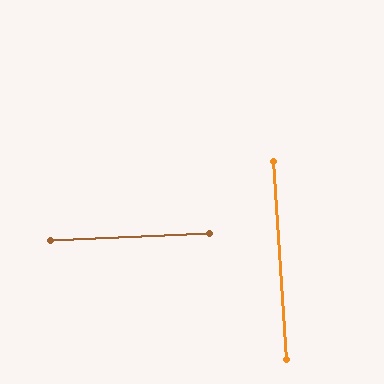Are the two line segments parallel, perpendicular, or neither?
Perpendicular — they meet at approximately 88°.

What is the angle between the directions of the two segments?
Approximately 88 degrees.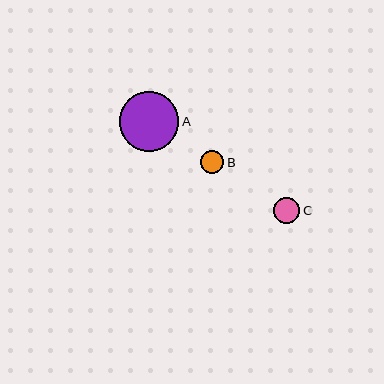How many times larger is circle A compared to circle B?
Circle A is approximately 2.6 times the size of circle B.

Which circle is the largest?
Circle A is the largest with a size of approximately 60 pixels.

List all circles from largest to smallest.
From largest to smallest: A, C, B.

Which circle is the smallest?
Circle B is the smallest with a size of approximately 23 pixels.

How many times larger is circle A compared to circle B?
Circle A is approximately 2.6 times the size of circle B.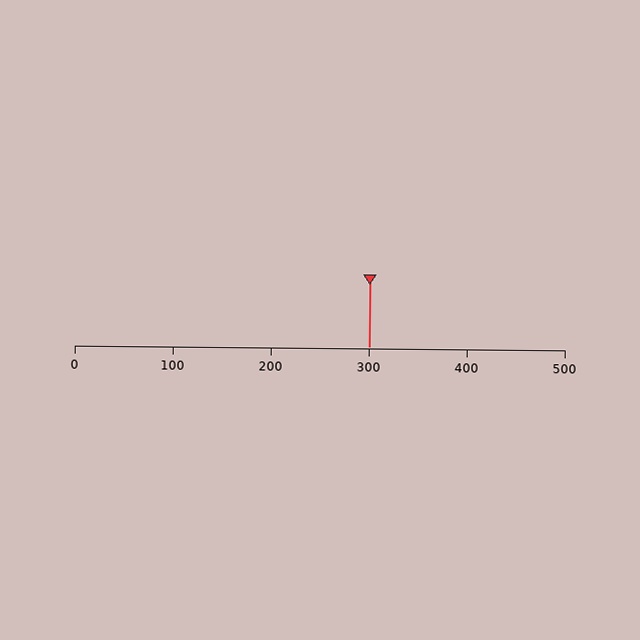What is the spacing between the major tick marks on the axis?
The major ticks are spaced 100 apart.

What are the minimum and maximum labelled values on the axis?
The axis runs from 0 to 500.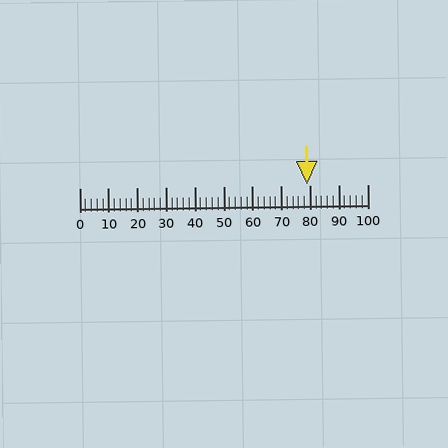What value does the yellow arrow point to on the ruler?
The yellow arrow points to approximately 79.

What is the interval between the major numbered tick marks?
The major tick marks are spaced 10 units apart.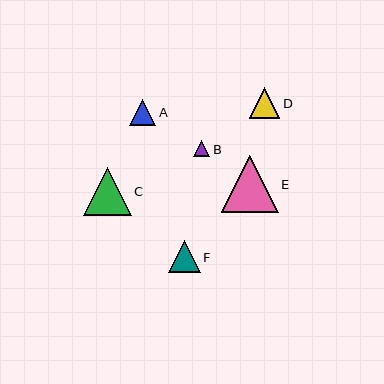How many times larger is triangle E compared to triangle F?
Triangle E is approximately 1.8 times the size of triangle F.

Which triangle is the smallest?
Triangle B is the smallest with a size of approximately 16 pixels.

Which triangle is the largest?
Triangle E is the largest with a size of approximately 57 pixels.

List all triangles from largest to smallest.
From largest to smallest: E, C, F, D, A, B.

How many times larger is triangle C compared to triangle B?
Triangle C is approximately 2.9 times the size of triangle B.